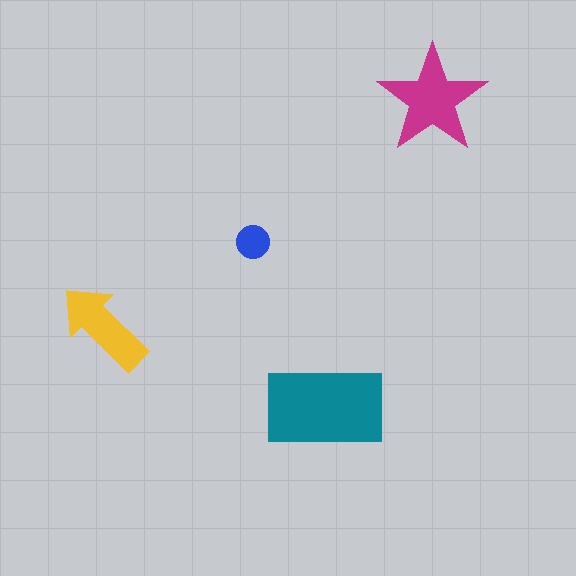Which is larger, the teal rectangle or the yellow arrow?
The teal rectangle.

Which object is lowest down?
The teal rectangle is bottommost.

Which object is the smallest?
The blue circle.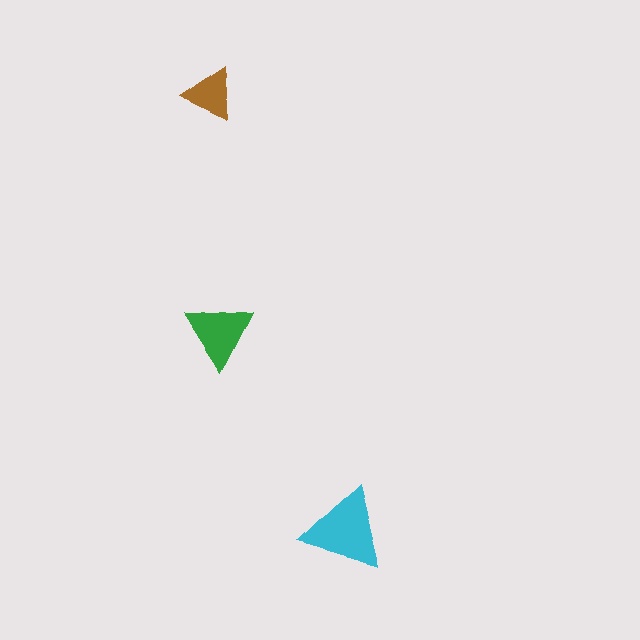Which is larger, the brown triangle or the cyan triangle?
The cyan one.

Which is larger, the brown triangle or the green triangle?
The green one.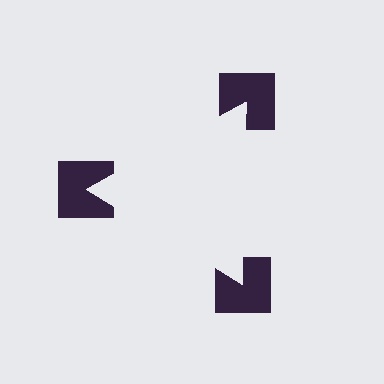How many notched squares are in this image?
There are 3 — one at each vertex of the illusory triangle.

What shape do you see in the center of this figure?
An illusory triangle — its edges are inferred from the aligned wedge cuts in the notched squares, not physically drawn.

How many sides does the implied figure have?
3 sides.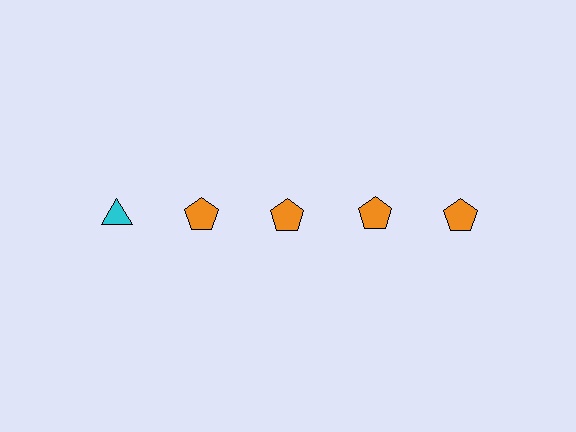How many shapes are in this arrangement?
There are 5 shapes arranged in a grid pattern.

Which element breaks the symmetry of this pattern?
The cyan triangle in the top row, leftmost column breaks the symmetry. All other shapes are orange pentagons.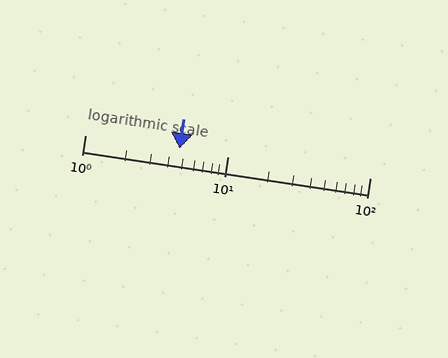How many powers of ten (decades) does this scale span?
The scale spans 2 decades, from 1 to 100.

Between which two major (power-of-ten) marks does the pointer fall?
The pointer is between 1 and 10.